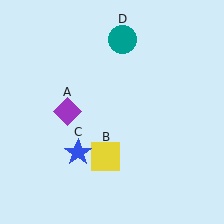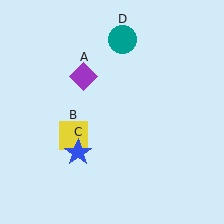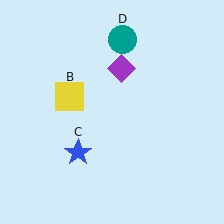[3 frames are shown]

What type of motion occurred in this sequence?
The purple diamond (object A), yellow square (object B) rotated clockwise around the center of the scene.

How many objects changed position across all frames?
2 objects changed position: purple diamond (object A), yellow square (object B).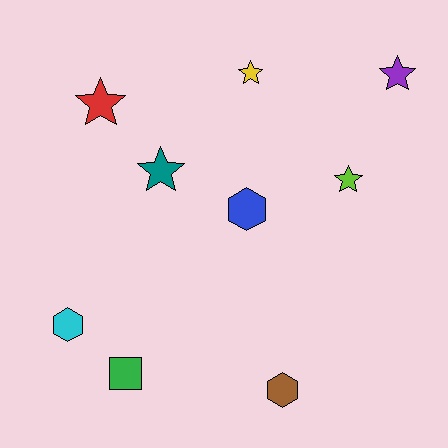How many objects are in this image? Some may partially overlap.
There are 9 objects.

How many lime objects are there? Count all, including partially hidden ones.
There is 1 lime object.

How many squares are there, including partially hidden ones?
There is 1 square.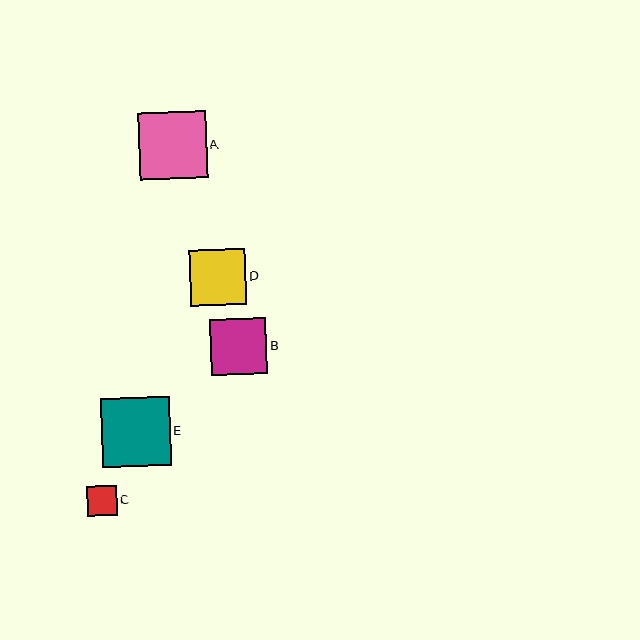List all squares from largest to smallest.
From largest to smallest: E, A, B, D, C.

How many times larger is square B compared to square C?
Square B is approximately 1.8 times the size of square C.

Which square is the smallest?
Square C is the smallest with a size of approximately 30 pixels.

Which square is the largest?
Square E is the largest with a size of approximately 69 pixels.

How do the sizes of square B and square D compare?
Square B and square D are approximately the same size.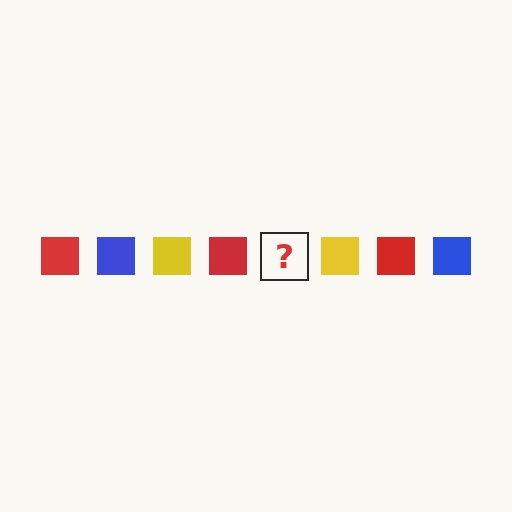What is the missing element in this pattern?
The missing element is a blue square.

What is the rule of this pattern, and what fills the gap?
The rule is that the pattern cycles through red, blue, yellow squares. The gap should be filled with a blue square.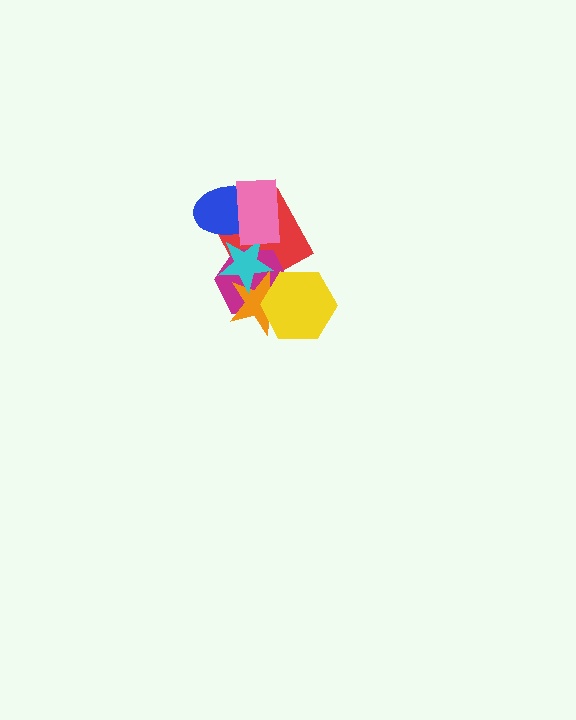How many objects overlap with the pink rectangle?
3 objects overlap with the pink rectangle.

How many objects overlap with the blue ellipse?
3 objects overlap with the blue ellipse.